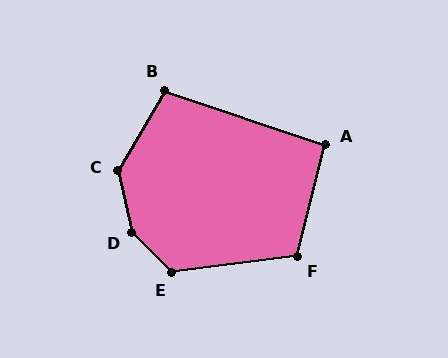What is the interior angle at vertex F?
Approximately 111 degrees (obtuse).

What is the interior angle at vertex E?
Approximately 128 degrees (obtuse).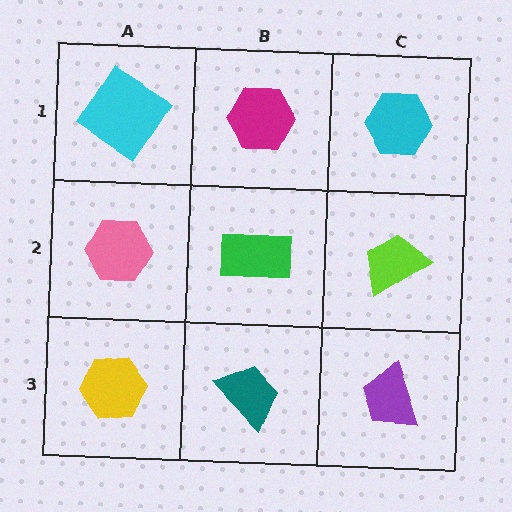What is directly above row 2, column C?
A cyan hexagon.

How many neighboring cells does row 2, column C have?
3.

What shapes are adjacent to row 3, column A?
A pink hexagon (row 2, column A), a teal trapezoid (row 3, column B).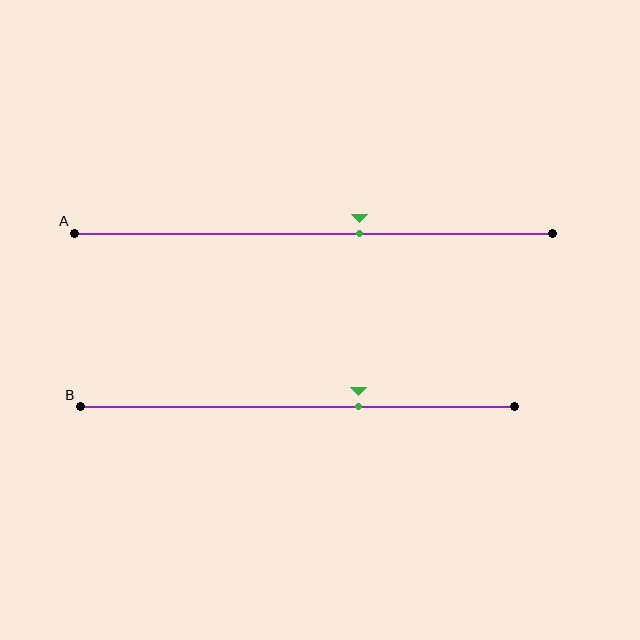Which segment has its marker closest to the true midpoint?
Segment A has its marker closest to the true midpoint.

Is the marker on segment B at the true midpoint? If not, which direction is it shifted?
No, the marker on segment B is shifted to the right by about 14% of the segment length.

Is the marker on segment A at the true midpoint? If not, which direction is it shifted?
No, the marker on segment A is shifted to the right by about 10% of the segment length.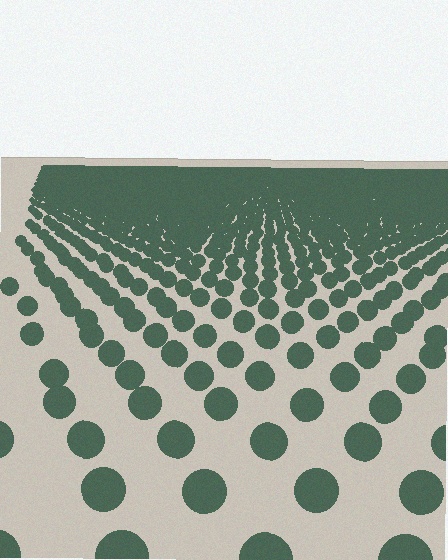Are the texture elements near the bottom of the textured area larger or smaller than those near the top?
Larger. Near the bottom, elements are closer to the viewer and appear at a bigger on-screen size.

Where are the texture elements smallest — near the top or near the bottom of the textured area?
Near the top.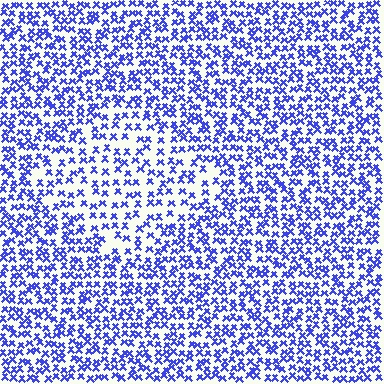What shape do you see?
I see a diamond.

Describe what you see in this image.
The image contains small blue elements arranged at two different densities. A diamond-shaped region is visible where the elements are less densely packed than the surrounding area.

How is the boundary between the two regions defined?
The boundary is defined by a change in element density (approximately 1.7x ratio). All elements are the same color, size, and shape.